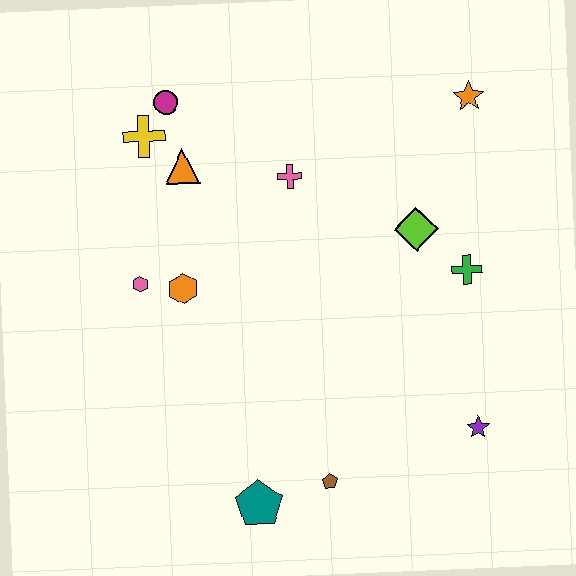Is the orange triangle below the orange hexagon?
No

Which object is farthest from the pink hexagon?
The orange star is farthest from the pink hexagon.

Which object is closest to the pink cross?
The orange triangle is closest to the pink cross.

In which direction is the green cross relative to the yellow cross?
The green cross is to the right of the yellow cross.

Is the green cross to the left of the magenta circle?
No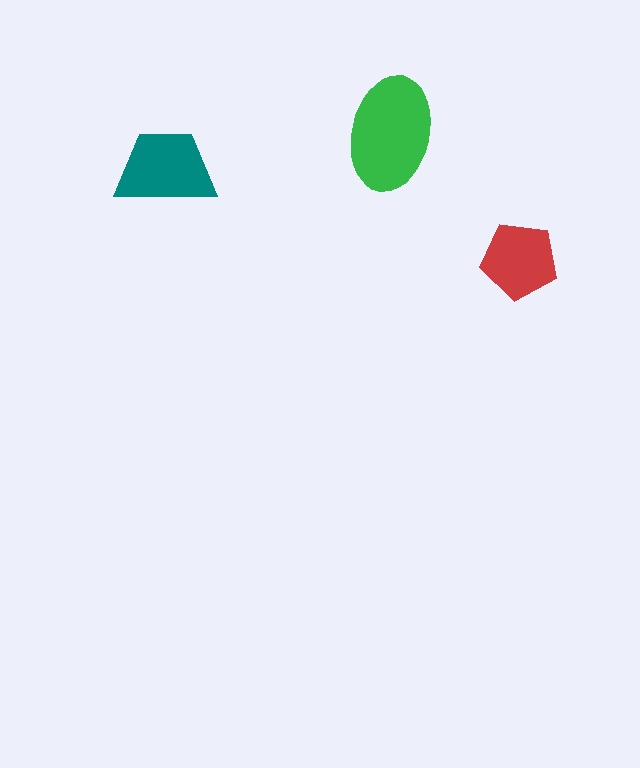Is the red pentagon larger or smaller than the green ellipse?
Smaller.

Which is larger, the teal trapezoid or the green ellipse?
The green ellipse.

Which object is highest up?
The green ellipse is topmost.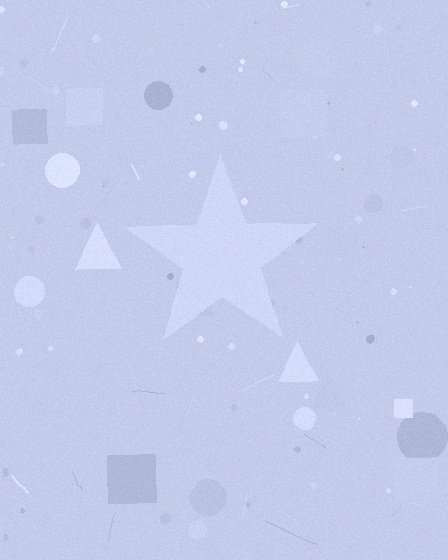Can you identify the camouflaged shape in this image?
The camouflaged shape is a star.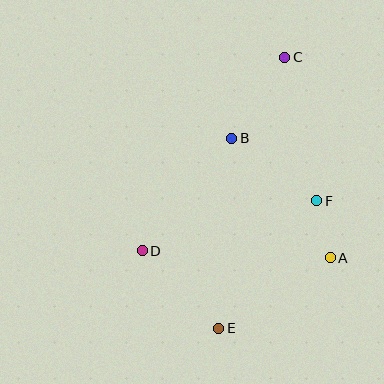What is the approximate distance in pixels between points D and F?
The distance between D and F is approximately 181 pixels.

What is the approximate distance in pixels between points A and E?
The distance between A and E is approximately 132 pixels.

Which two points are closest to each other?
Points A and F are closest to each other.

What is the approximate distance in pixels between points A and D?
The distance between A and D is approximately 188 pixels.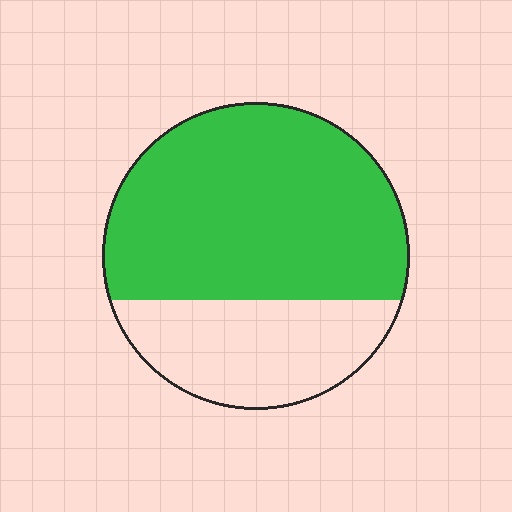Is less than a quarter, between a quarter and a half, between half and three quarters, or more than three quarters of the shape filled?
Between half and three quarters.